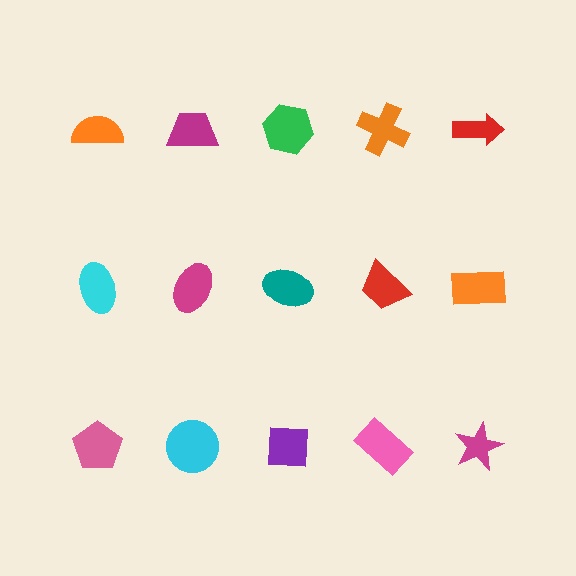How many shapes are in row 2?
5 shapes.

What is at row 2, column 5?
An orange rectangle.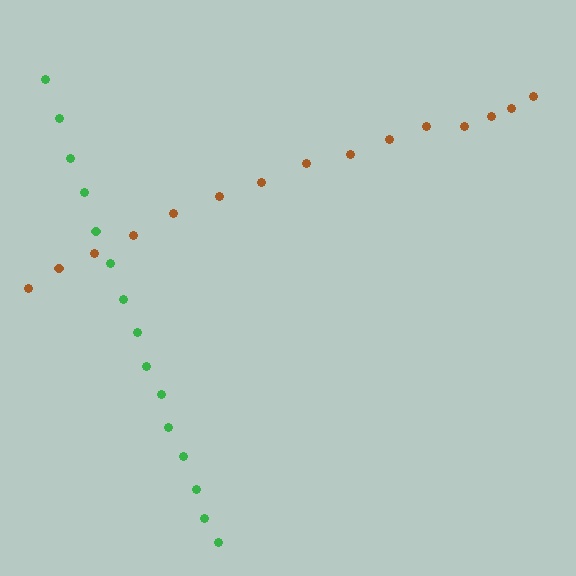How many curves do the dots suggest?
There are 2 distinct paths.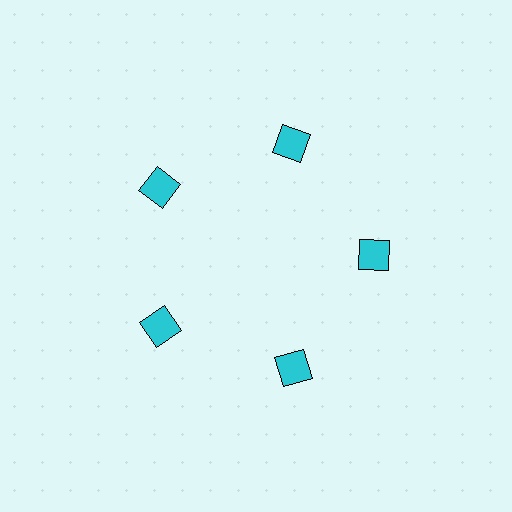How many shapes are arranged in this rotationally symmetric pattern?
There are 5 shapes, arranged in 5 groups of 1.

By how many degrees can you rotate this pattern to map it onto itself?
The pattern maps onto itself every 72 degrees of rotation.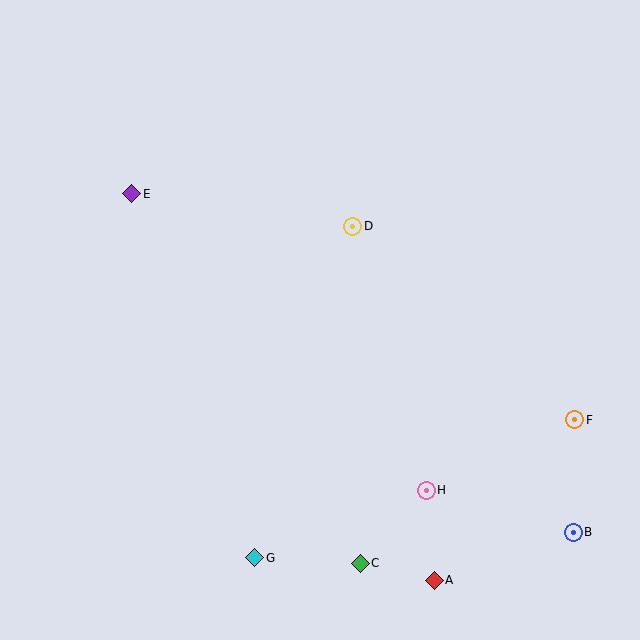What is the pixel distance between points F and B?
The distance between F and B is 112 pixels.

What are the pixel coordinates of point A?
Point A is at (434, 580).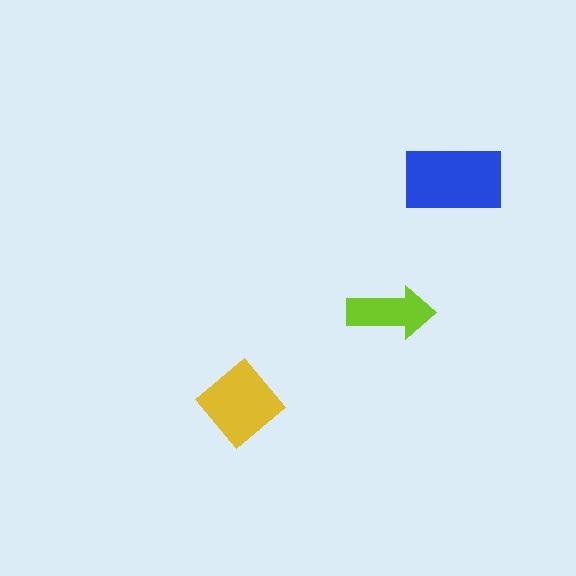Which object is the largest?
The blue rectangle.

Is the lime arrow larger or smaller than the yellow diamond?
Smaller.